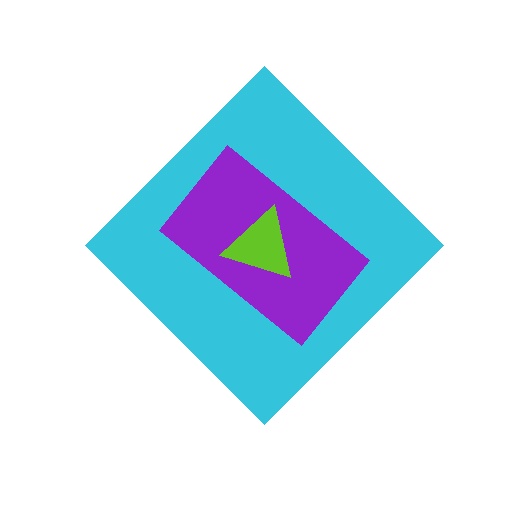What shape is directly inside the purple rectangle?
The lime triangle.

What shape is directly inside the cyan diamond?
The purple rectangle.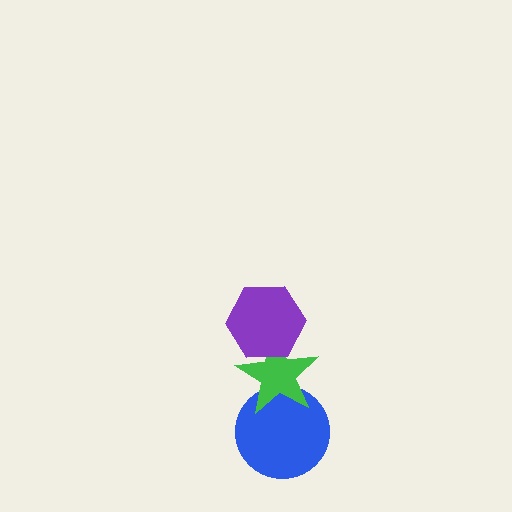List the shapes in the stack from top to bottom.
From top to bottom: the purple hexagon, the green star, the blue circle.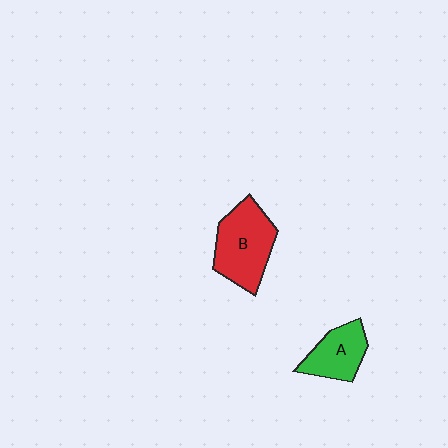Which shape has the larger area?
Shape B (red).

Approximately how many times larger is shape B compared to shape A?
Approximately 1.5 times.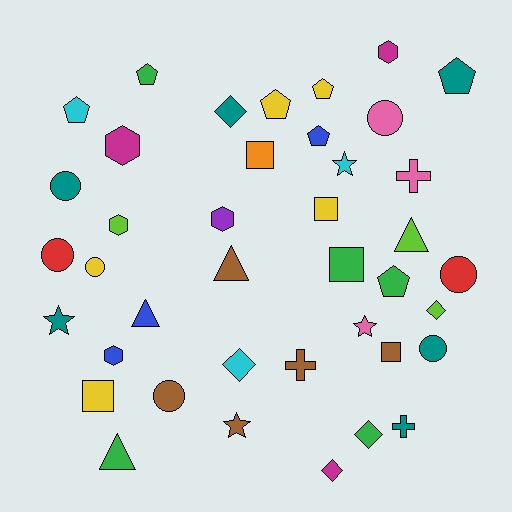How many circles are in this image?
There are 7 circles.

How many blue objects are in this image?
There are 3 blue objects.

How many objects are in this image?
There are 40 objects.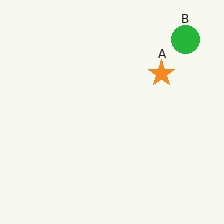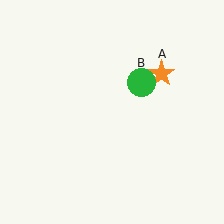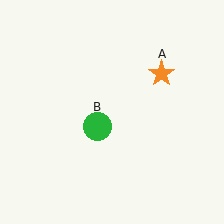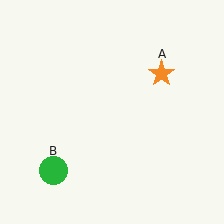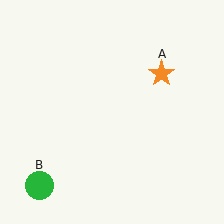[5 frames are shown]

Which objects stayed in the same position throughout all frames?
Orange star (object A) remained stationary.